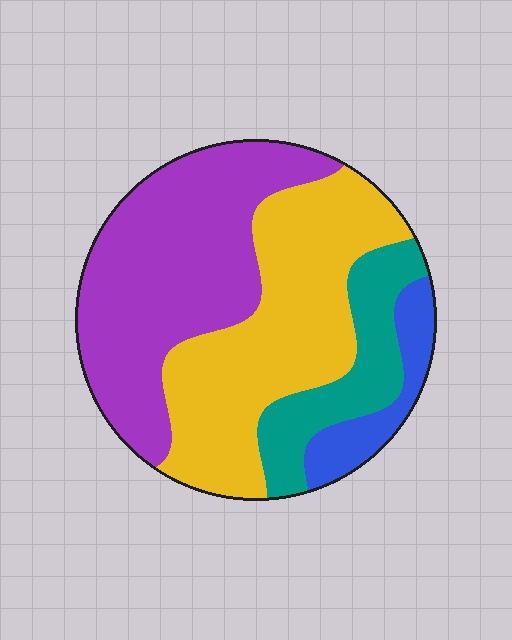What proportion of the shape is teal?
Teal covers roughly 15% of the shape.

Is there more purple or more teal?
Purple.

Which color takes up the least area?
Blue, at roughly 10%.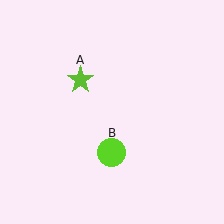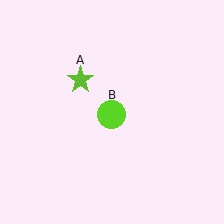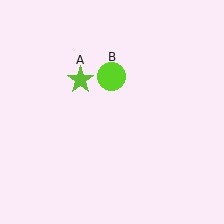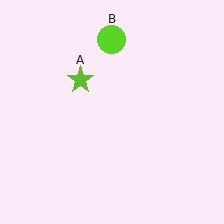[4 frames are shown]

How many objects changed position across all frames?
1 object changed position: lime circle (object B).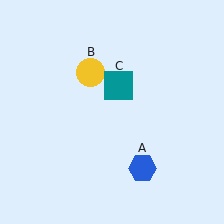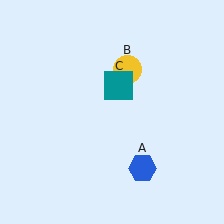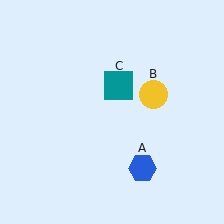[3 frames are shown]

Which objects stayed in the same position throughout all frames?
Blue hexagon (object A) and teal square (object C) remained stationary.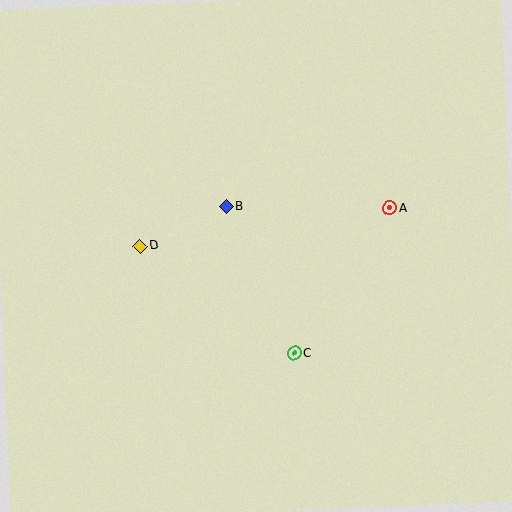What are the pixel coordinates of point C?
Point C is at (294, 353).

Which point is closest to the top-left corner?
Point D is closest to the top-left corner.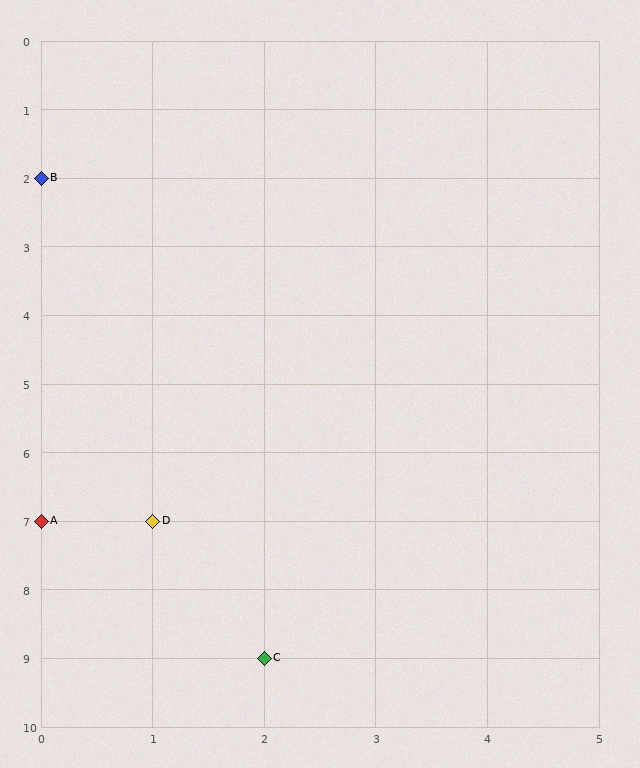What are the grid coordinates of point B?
Point B is at grid coordinates (0, 2).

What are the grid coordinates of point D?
Point D is at grid coordinates (1, 7).